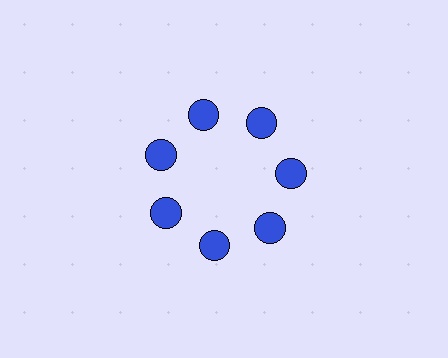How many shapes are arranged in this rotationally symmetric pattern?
There are 7 shapes, arranged in 7 groups of 1.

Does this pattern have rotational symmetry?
Yes, this pattern has 7-fold rotational symmetry. It looks the same after rotating 51 degrees around the center.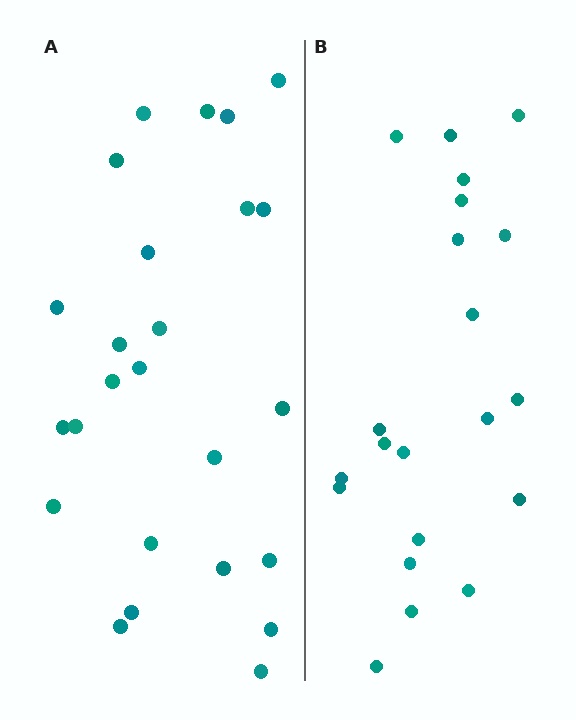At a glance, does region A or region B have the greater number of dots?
Region A (the left region) has more dots.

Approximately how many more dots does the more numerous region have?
Region A has about 4 more dots than region B.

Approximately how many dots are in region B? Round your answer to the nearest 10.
About 20 dots. (The exact count is 21, which rounds to 20.)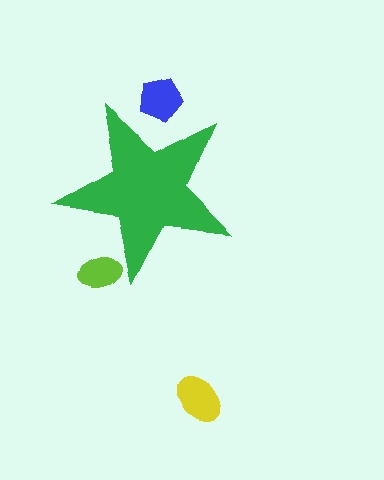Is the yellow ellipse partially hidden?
No, the yellow ellipse is fully visible.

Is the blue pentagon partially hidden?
Yes, the blue pentagon is partially hidden behind the green star.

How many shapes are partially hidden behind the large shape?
2 shapes are partially hidden.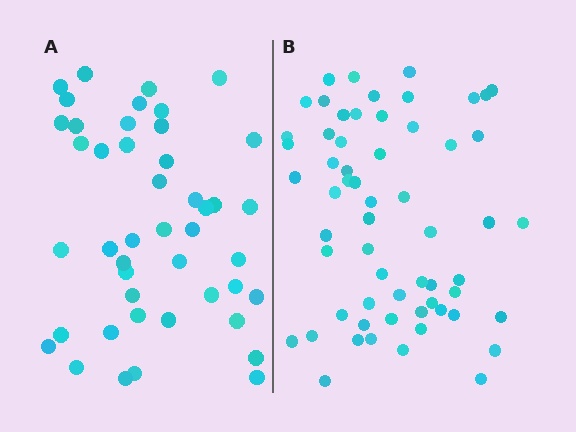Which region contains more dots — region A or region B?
Region B (the right region) has more dots.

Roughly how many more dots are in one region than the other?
Region B has approximately 15 more dots than region A.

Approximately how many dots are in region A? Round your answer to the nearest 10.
About 40 dots. (The exact count is 45, which rounds to 40.)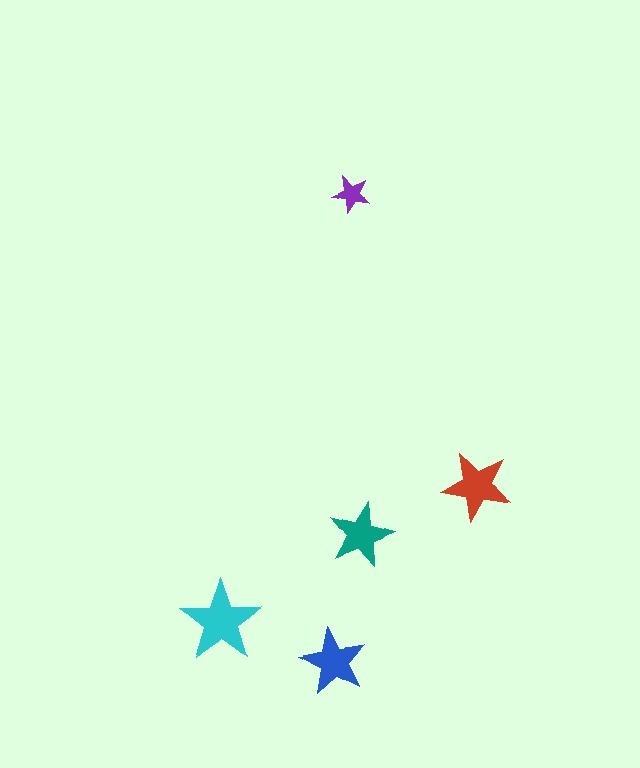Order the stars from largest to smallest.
the cyan one, the red one, the blue one, the teal one, the purple one.